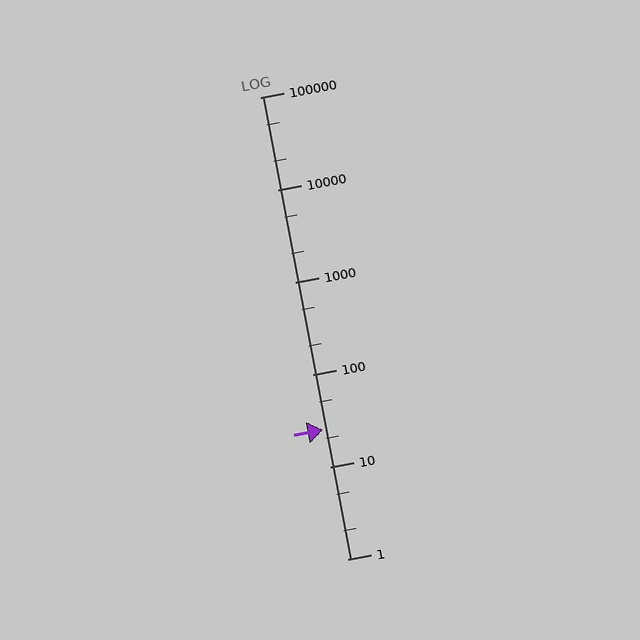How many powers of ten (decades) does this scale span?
The scale spans 5 decades, from 1 to 100000.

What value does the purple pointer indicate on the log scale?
The pointer indicates approximately 25.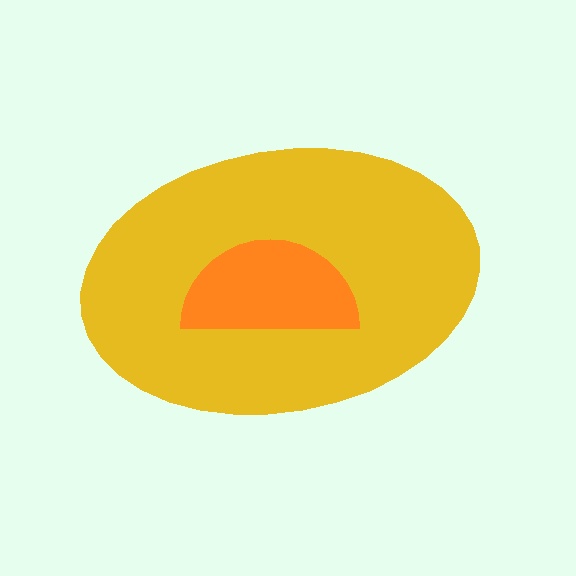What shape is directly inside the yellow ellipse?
The orange semicircle.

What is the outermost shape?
The yellow ellipse.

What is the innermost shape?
The orange semicircle.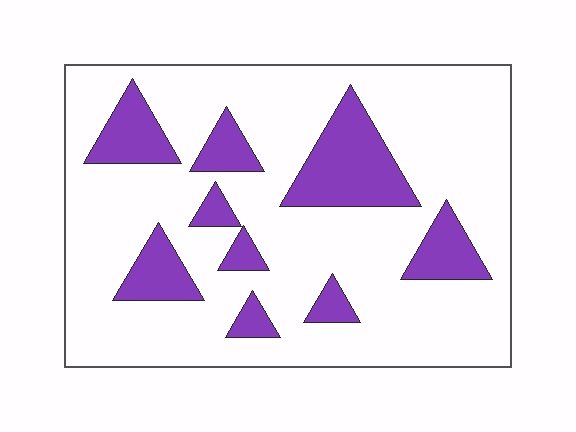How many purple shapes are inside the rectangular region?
9.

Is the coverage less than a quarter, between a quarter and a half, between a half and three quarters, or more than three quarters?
Less than a quarter.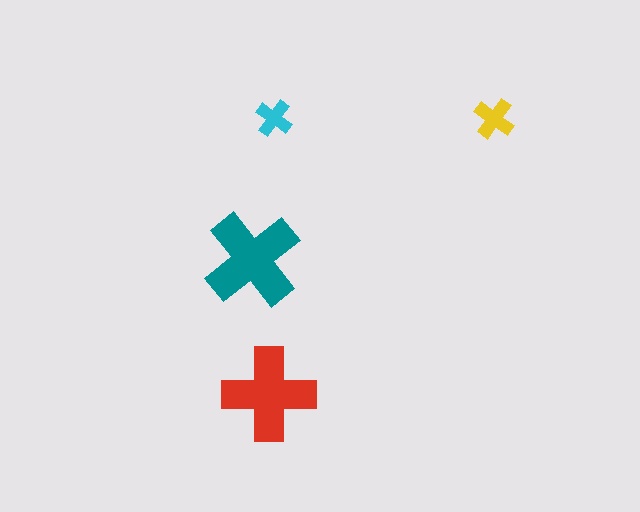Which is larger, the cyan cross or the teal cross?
The teal one.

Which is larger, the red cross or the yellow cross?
The red one.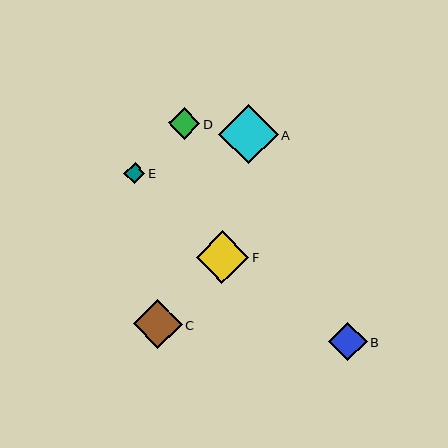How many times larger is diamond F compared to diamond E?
Diamond F is approximately 2.5 times the size of diamond E.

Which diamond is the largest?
Diamond A is the largest with a size of approximately 60 pixels.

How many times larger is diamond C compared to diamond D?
Diamond C is approximately 1.6 times the size of diamond D.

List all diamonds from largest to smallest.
From largest to smallest: A, F, C, B, D, E.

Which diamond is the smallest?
Diamond E is the smallest with a size of approximately 21 pixels.